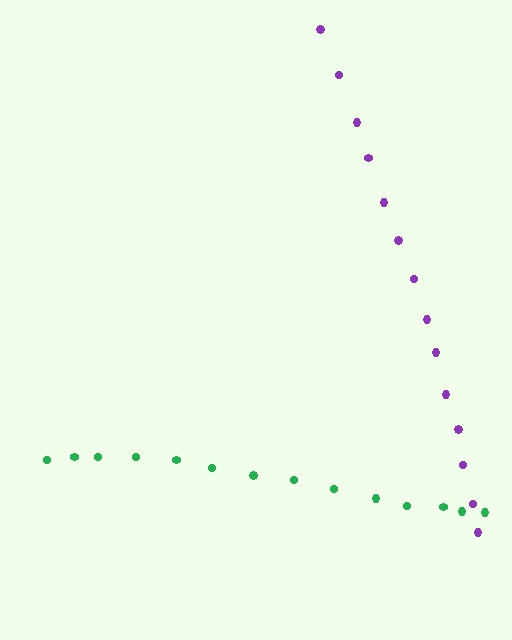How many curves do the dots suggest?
There are 2 distinct paths.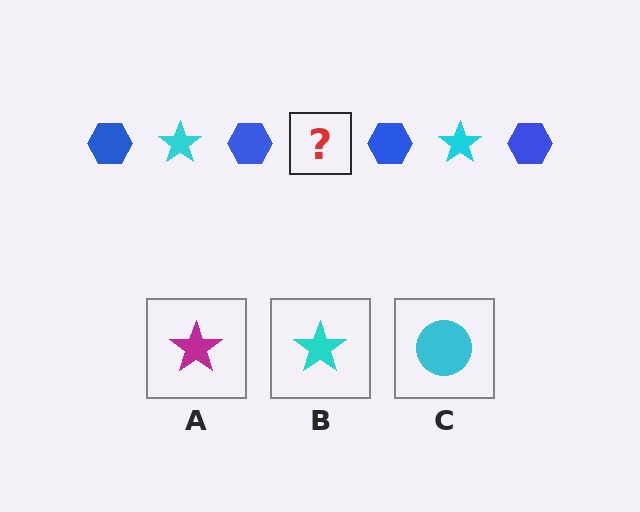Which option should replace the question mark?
Option B.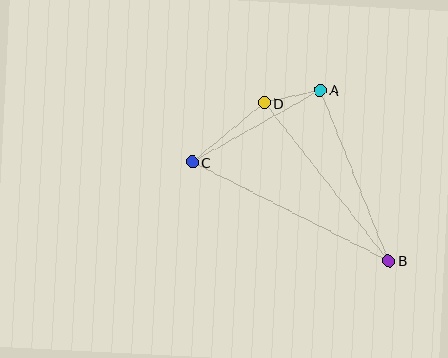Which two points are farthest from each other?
Points B and C are farthest from each other.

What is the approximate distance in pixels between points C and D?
The distance between C and D is approximately 93 pixels.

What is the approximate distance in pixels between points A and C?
The distance between A and C is approximately 147 pixels.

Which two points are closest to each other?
Points A and D are closest to each other.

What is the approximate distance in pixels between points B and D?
The distance between B and D is approximately 201 pixels.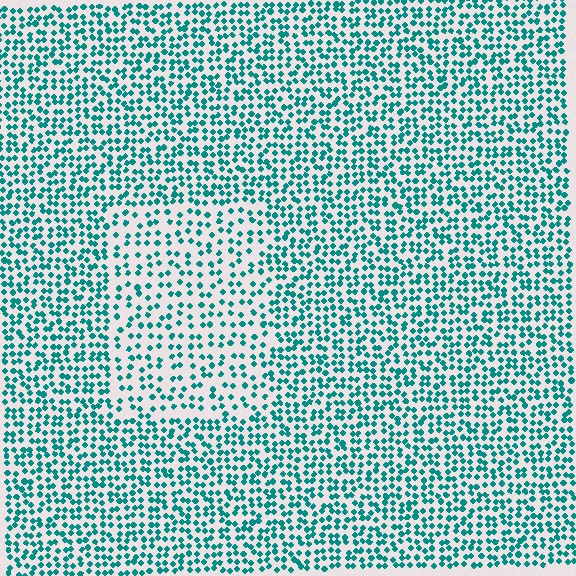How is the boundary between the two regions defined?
The boundary is defined by a change in element density (approximately 1.7x ratio). All elements are the same color, size, and shape.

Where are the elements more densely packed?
The elements are more densely packed outside the rectangle boundary.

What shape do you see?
I see a rectangle.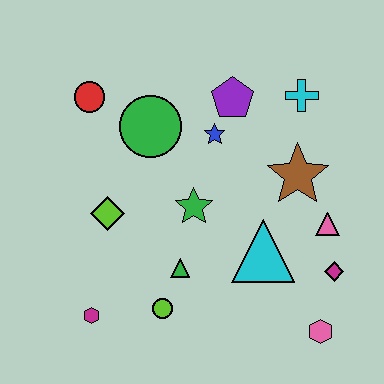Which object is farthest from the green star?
The pink hexagon is farthest from the green star.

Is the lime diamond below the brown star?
Yes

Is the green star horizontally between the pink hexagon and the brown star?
No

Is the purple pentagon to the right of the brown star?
No